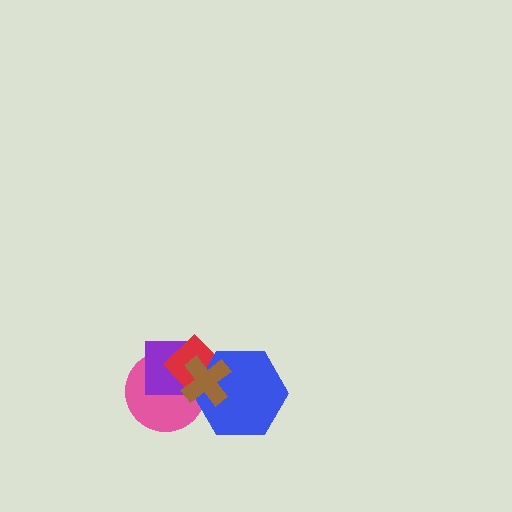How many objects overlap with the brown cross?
4 objects overlap with the brown cross.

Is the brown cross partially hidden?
No, no other shape covers it.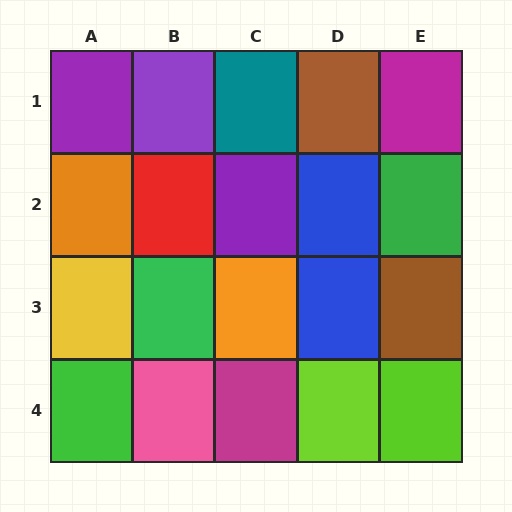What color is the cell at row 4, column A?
Green.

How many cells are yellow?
1 cell is yellow.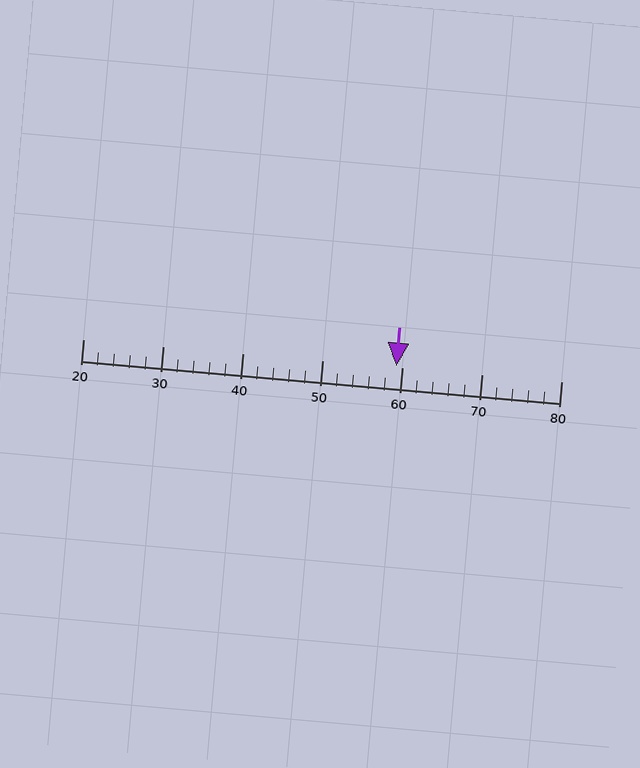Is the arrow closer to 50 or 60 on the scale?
The arrow is closer to 60.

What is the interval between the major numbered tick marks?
The major tick marks are spaced 10 units apart.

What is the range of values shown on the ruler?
The ruler shows values from 20 to 80.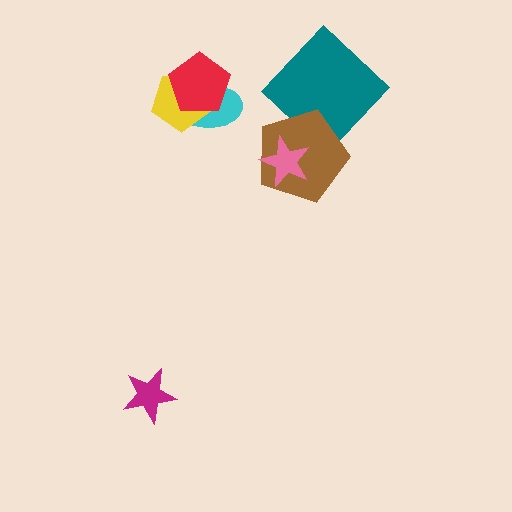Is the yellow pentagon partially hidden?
Yes, it is partially covered by another shape.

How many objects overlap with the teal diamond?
1 object overlaps with the teal diamond.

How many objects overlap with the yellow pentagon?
2 objects overlap with the yellow pentagon.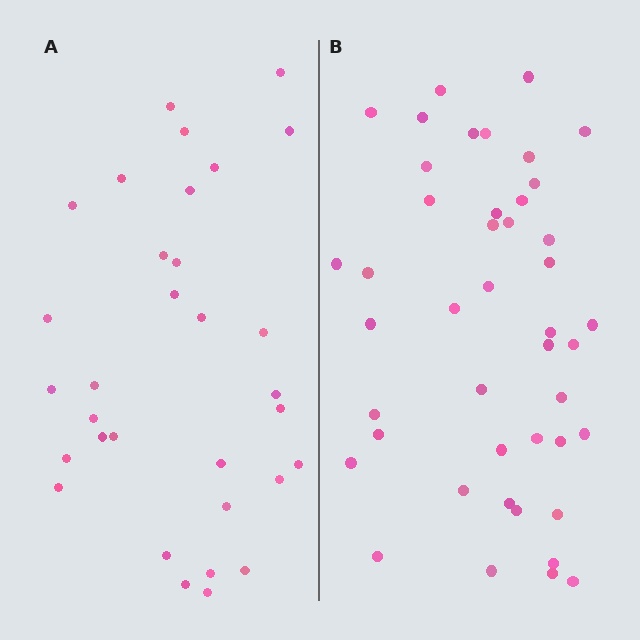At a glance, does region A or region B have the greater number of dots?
Region B (the right region) has more dots.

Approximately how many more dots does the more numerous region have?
Region B has roughly 12 or so more dots than region A.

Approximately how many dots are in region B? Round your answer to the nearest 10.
About 40 dots. (The exact count is 44, which rounds to 40.)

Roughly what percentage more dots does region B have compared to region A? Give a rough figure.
About 40% more.